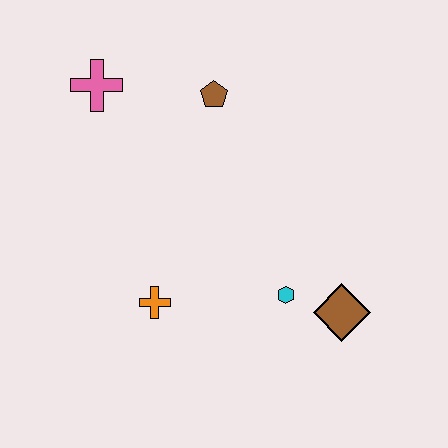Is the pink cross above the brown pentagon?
Yes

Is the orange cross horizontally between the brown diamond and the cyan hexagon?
No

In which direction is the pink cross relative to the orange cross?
The pink cross is above the orange cross.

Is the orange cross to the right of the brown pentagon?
No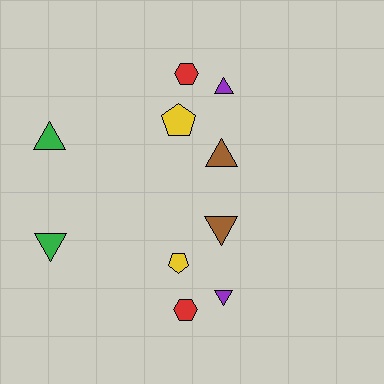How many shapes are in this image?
There are 10 shapes in this image.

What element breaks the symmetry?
The yellow pentagon on the bottom side has a different size than its mirror counterpart.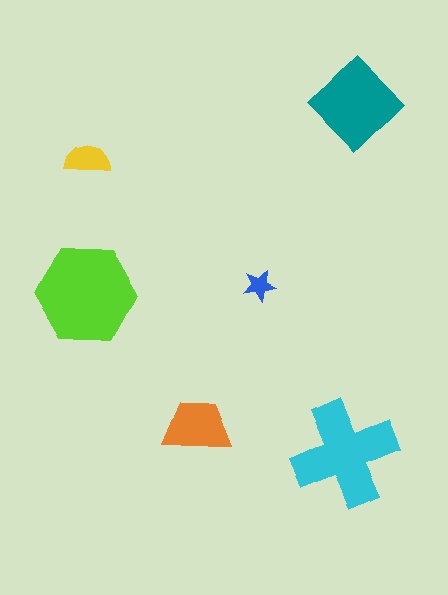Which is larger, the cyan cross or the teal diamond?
The cyan cross.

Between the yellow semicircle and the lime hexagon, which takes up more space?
The lime hexagon.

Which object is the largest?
The lime hexagon.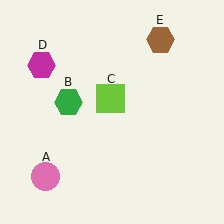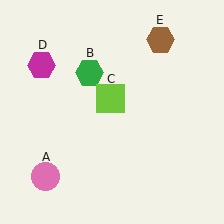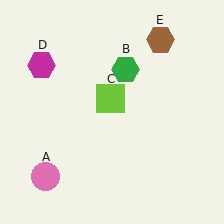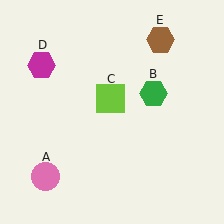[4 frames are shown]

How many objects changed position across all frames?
1 object changed position: green hexagon (object B).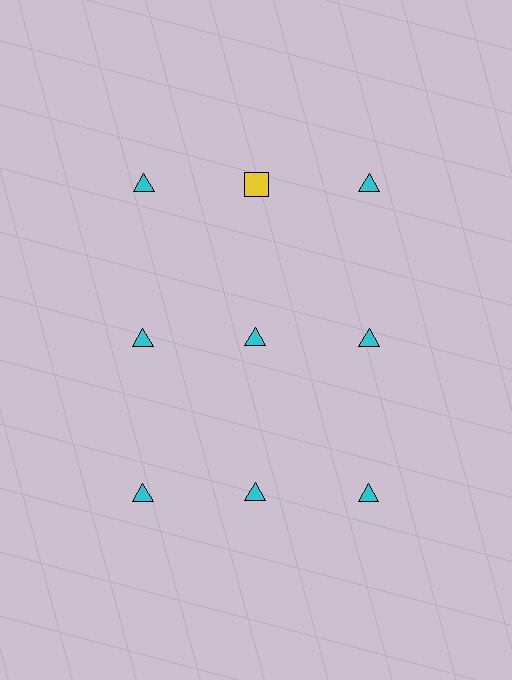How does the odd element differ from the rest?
It differs in both color (yellow instead of cyan) and shape (square instead of triangle).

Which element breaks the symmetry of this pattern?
The yellow square in the top row, second from left column breaks the symmetry. All other shapes are cyan triangles.